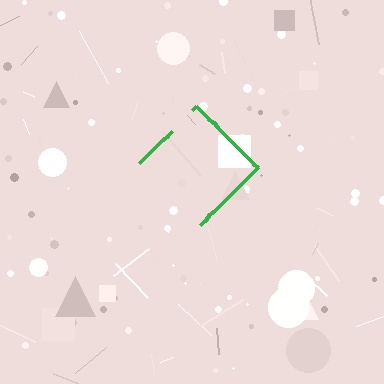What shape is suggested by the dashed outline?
The dashed outline suggests a diamond.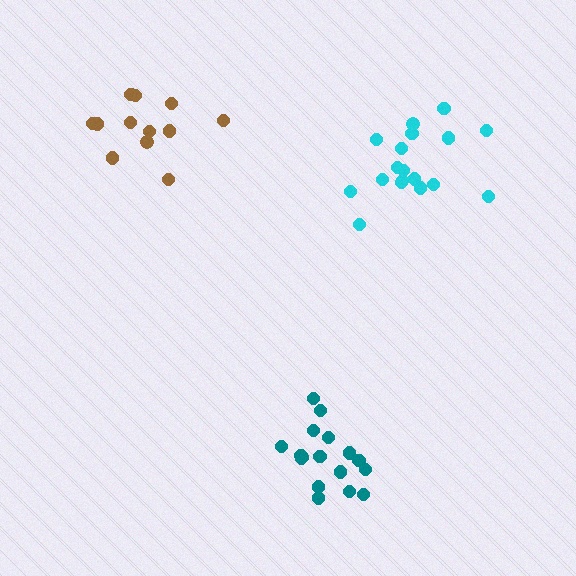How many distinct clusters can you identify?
There are 3 distinct clusters.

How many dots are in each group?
Group 1: 17 dots, Group 2: 12 dots, Group 3: 18 dots (47 total).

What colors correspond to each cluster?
The clusters are colored: teal, brown, cyan.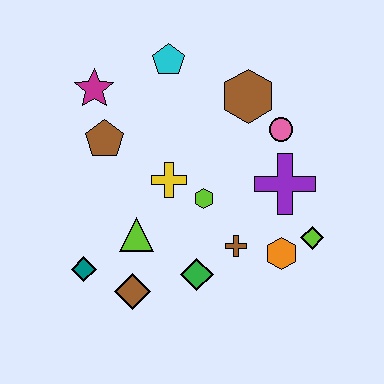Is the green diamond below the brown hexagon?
Yes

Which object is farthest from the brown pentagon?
The lime diamond is farthest from the brown pentagon.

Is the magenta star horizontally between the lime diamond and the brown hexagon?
No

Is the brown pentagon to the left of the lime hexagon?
Yes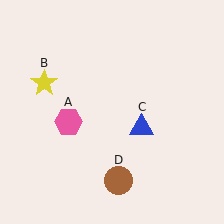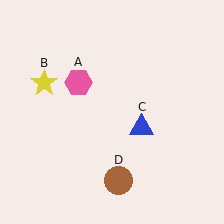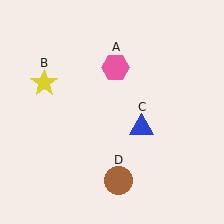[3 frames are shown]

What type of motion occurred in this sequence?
The pink hexagon (object A) rotated clockwise around the center of the scene.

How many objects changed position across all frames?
1 object changed position: pink hexagon (object A).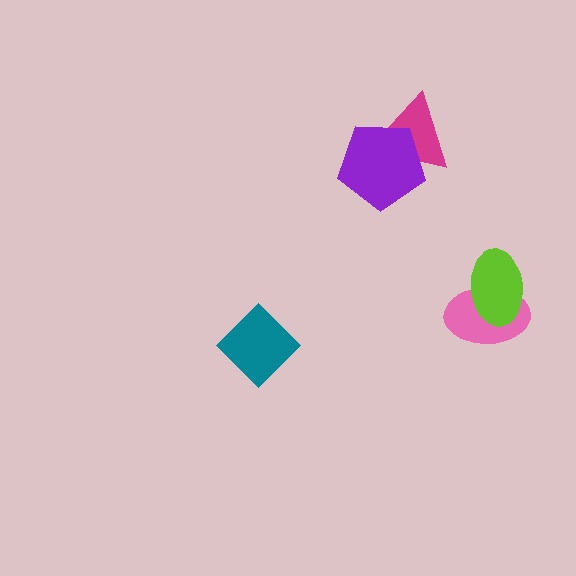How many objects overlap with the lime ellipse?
1 object overlaps with the lime ellipse.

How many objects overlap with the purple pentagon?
1 object overlaps with the purple pentagon.